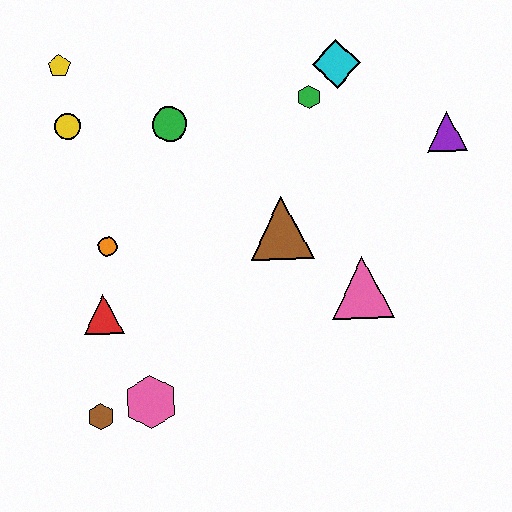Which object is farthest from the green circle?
The brown hexagon is farthest from the green circle.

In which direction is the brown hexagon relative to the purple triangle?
The brown hexagon is to the left of the purple triangle.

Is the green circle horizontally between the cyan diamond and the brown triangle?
No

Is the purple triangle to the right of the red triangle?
Yes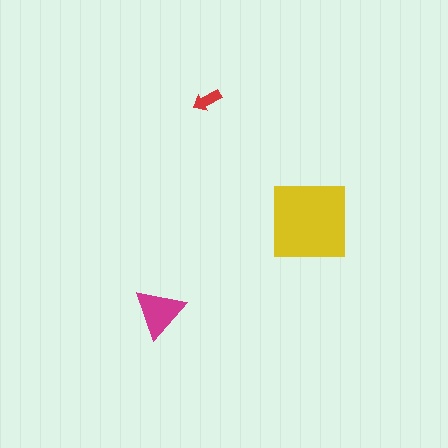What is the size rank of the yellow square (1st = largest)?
1st.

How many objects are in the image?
There are 3 objects in the image.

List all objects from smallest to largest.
The red arrow, the magenta triangle, the yellow square.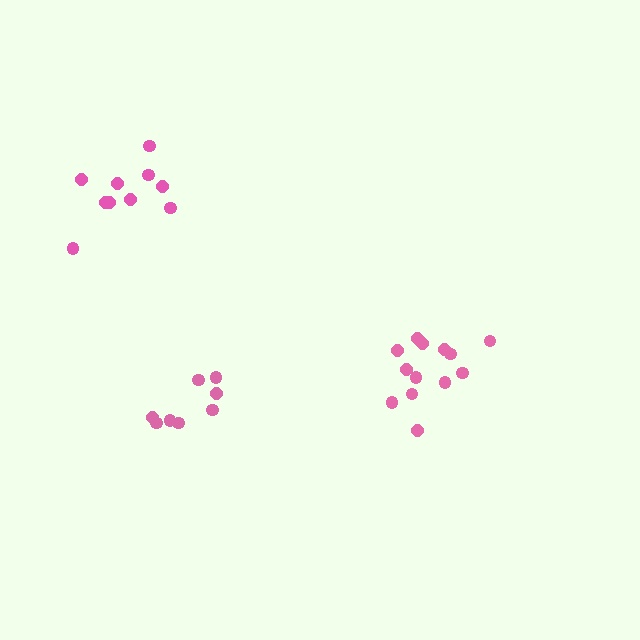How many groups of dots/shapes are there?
There are 3 groups.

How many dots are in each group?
Group 1: 10 dots, Group 2: 13 dots, Group 3: 8 dots (31 total).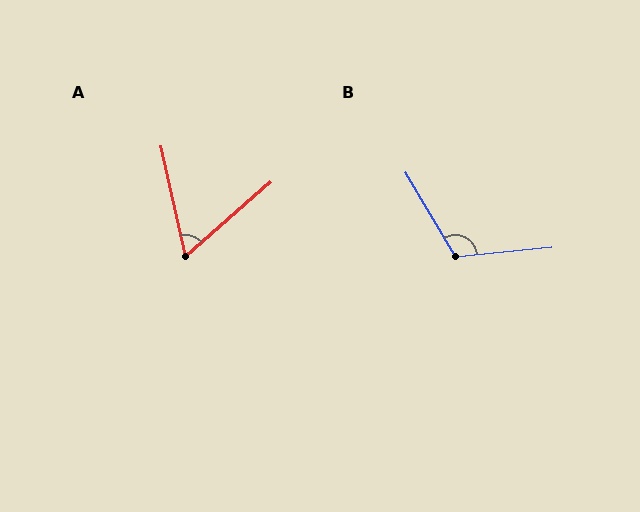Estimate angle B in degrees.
Approximately 115 degrees.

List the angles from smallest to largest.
A (62°), B (115°).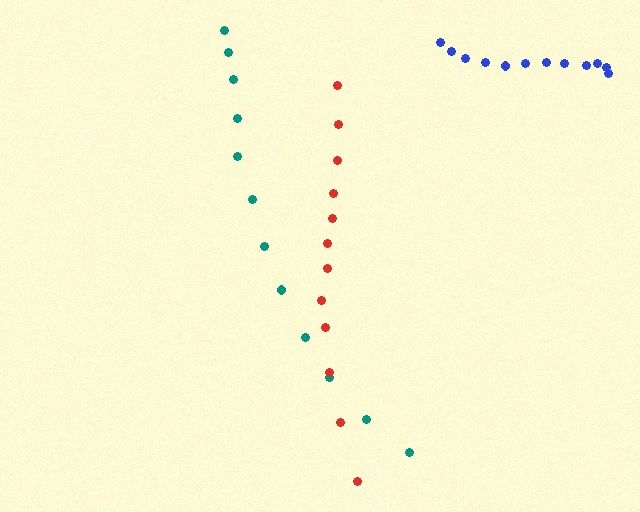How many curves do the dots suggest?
There are 3 distinct paths.